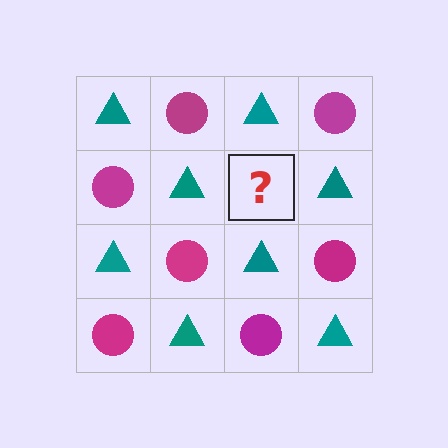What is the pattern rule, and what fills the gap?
The rule is that it alternates teal triangle and magenta circle in a checkerboard pattern. The gap should be filled with a magenta circle.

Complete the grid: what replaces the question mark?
The question mark should be replaced with a magenta circle.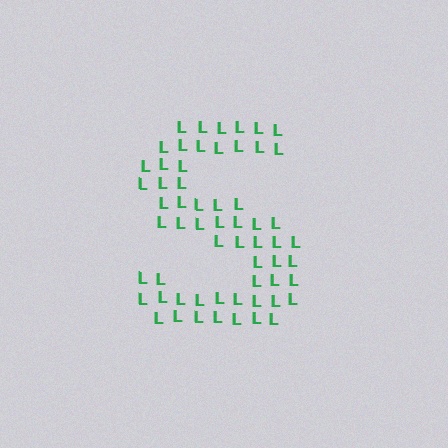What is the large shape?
The large shape is the letter S.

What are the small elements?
The small elements are letter L's.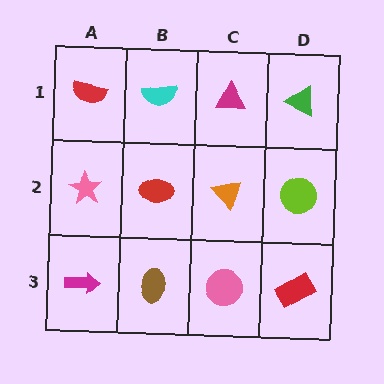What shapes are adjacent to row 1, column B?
A red ellipse (row 2, column B), a red semicircle (row 1, column A), a magenta triangle (row 1, column C).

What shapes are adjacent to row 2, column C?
A magenta triangle (row 1, column C), a pink circle (row 3, column C), a red ellipse (row 2, column B), a lime circle (row 2, column D).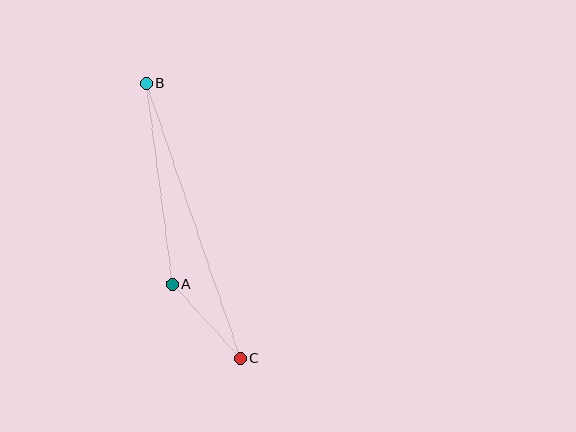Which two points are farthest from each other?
Points B and C are farthest from each other.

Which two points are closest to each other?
Points A and C are closest to each other.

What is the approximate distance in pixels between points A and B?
The distance between A and B is approximately 203 pixels.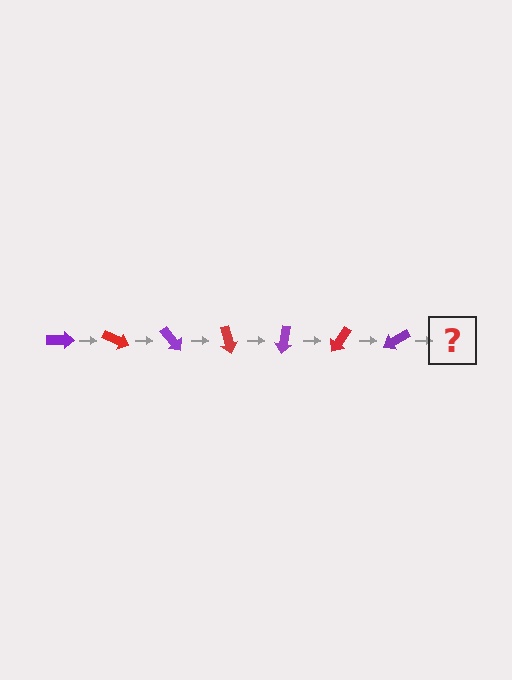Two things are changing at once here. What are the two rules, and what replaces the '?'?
The two rules are that it rotates 25 degrees each step and the color cycles through purple and red. The '?' should be a red arrow, rotated 175 degrees from the start.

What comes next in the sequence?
The next element should be a red arrow, rotated 175 degrees from the start.